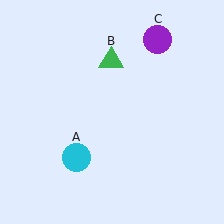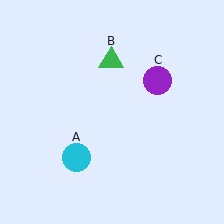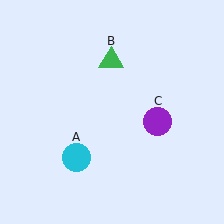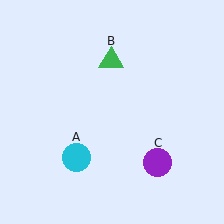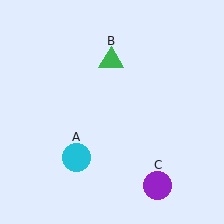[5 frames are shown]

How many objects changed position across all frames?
1 object changed position: purple circle (object C).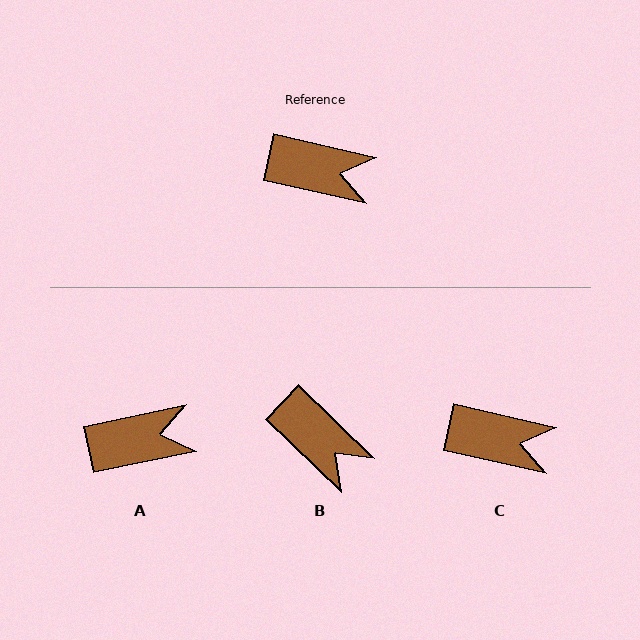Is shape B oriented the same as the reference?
No, it is off by about 31 degrees.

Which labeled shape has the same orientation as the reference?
C.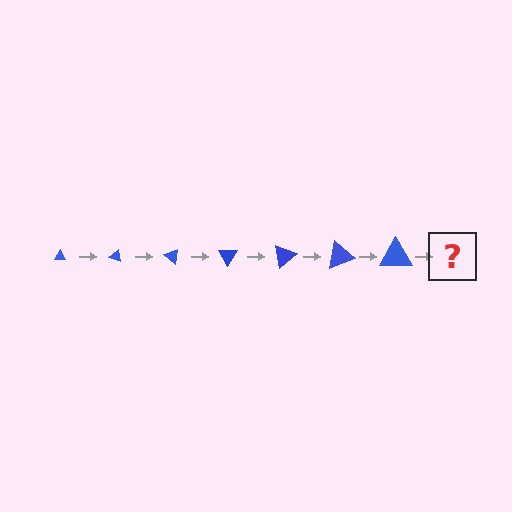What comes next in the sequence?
The next element should be a triangle, larger than the previous one and rotated 140 degrees from the start.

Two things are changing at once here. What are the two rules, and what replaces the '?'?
The two rules are that the triangle grows larger each step and it rotates 20 degrees each step. The '?' should be a triangle, larger than the previous one and rotated 140 degrees from the start.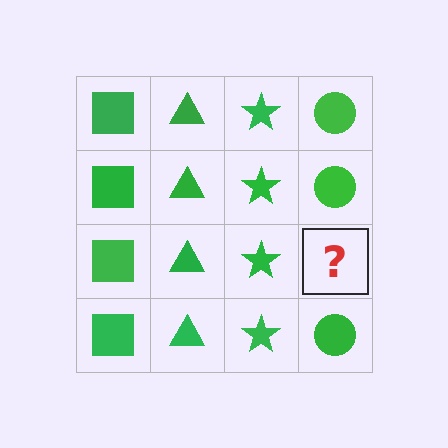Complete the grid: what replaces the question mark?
The question mark should be replaced with a green circle.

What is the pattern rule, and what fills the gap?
The rule is that each column has a consistent shape. The gap should be filled with a green circle.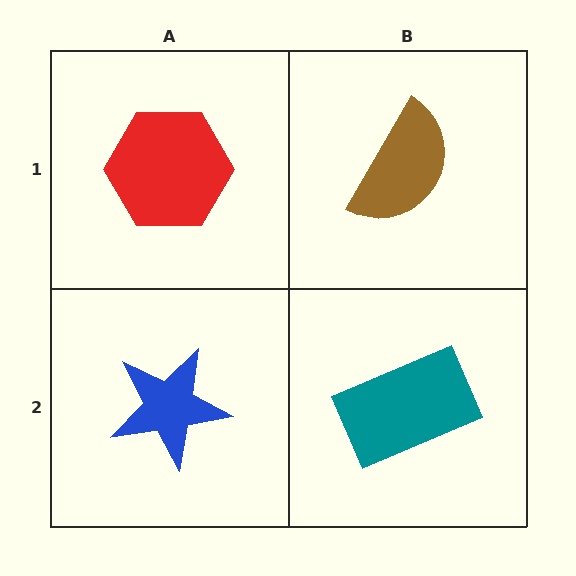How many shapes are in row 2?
2 shapes.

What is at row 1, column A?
A red hexagon.